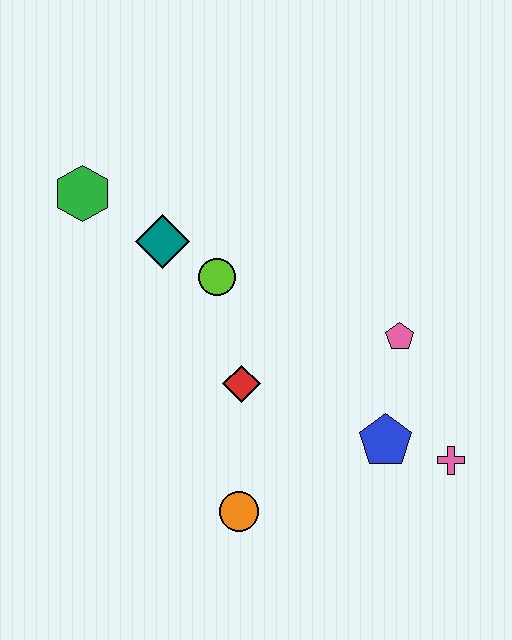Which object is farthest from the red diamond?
The green hexagon is farthest from the red diamond.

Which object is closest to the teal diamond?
The lime circle is closest to the teal diamond.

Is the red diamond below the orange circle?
No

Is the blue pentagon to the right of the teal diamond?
Yes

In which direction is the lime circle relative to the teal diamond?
The lime circle is to the right of the teal diamond.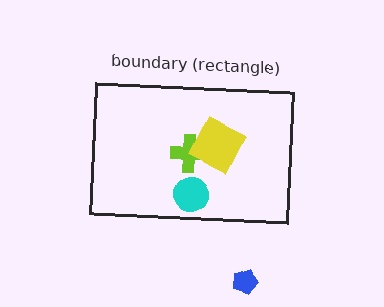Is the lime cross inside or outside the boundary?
Inside.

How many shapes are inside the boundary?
3 inside, 1 outside.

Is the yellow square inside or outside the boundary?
Inside.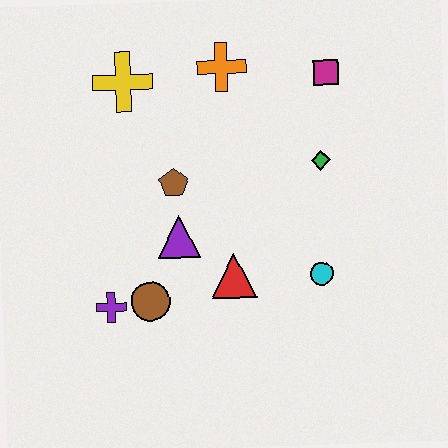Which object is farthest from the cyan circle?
The yellow cross is farthest from the cyan circle.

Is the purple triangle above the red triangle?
Yes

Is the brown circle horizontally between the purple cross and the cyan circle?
Yes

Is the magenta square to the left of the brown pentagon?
No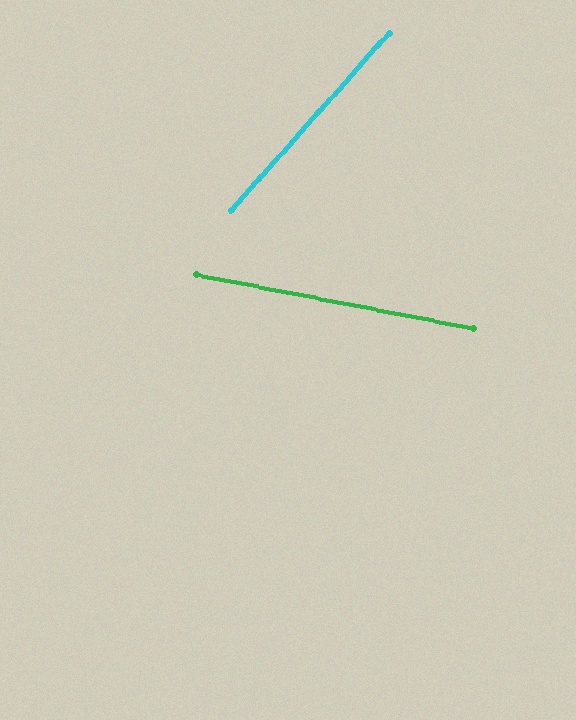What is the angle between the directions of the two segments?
Approximately 59 degrees.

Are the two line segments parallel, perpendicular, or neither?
Neither parallel nor perpendicular — they differ by about 59°.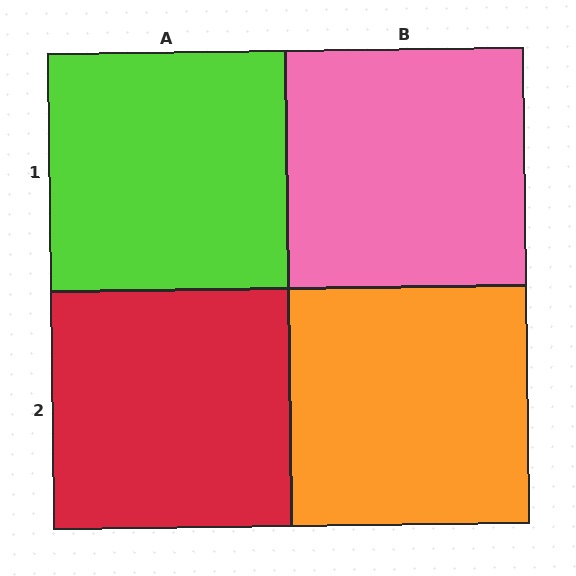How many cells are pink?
1 cell is pink.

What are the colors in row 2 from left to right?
Red, orange.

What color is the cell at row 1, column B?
Pink.